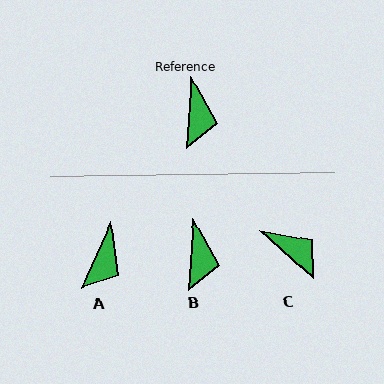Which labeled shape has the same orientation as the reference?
B.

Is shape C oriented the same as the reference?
No, it is off by about 51 degrees.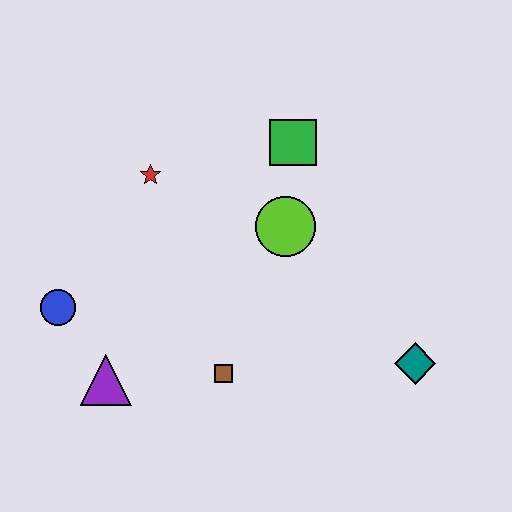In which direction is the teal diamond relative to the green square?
The teal diamond is below the green square.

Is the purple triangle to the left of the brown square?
Yes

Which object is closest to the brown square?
The purple triangle is closest to the brown square.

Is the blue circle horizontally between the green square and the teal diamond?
No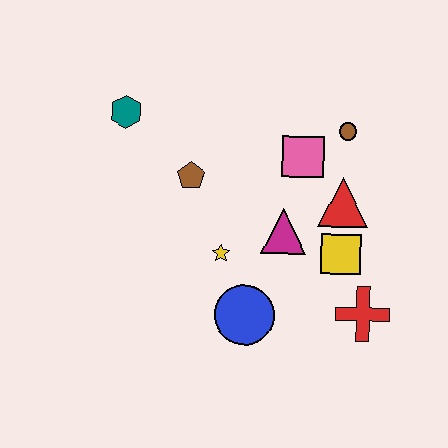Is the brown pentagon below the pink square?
Yes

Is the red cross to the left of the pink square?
No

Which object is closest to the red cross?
The yellow square is closest to the red cross.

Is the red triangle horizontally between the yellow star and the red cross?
Yes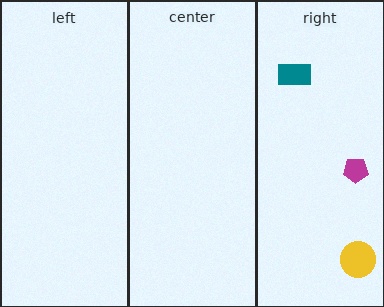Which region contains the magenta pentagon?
The right region.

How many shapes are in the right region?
3.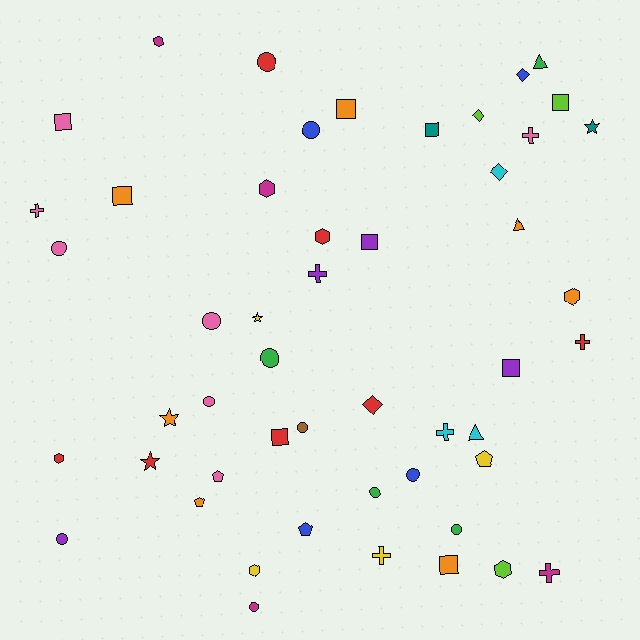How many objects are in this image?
There are 50 objects.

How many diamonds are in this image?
There are 4 diamonds.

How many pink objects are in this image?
There are 7 pink objects.